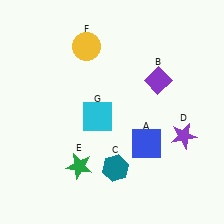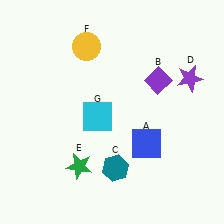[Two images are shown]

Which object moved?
The purple star (D) moved up.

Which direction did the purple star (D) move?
The purple star (D) moved up.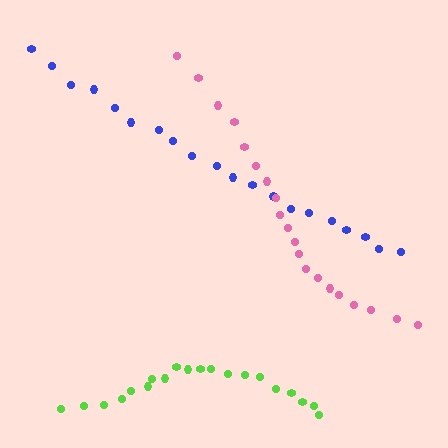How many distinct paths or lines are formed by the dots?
There are 3 distinct paths.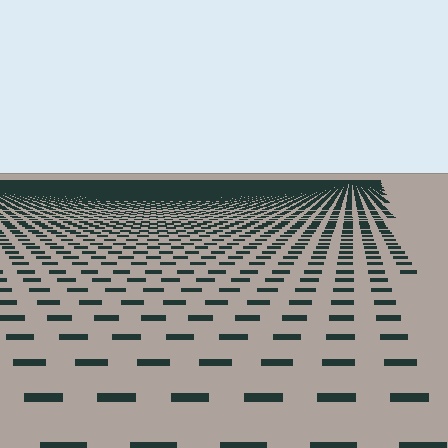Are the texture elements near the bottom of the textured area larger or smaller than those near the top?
Larger. Near the bottom, elements are closer to the viewer and appear at a bigger on-screen size.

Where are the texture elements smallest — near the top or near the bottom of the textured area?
Near the top.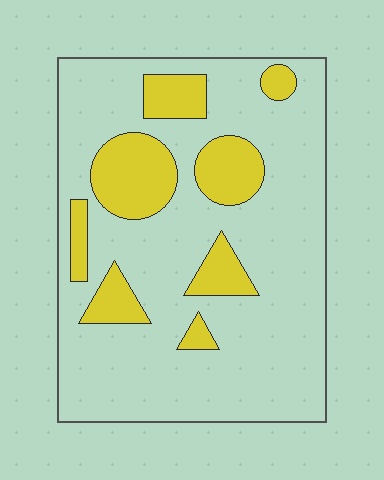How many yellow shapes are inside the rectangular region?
8.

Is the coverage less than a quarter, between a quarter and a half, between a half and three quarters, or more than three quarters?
Less than a quarter.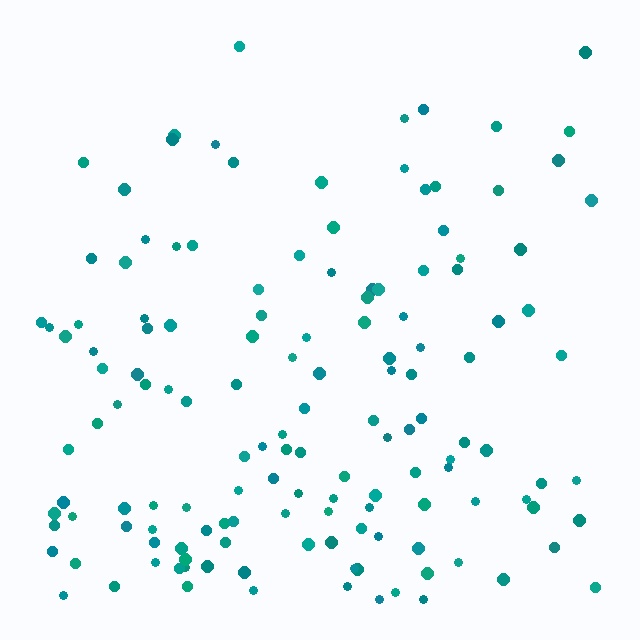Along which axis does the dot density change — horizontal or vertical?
Vertical.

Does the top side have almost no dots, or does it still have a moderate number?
Still a moderate number, just noticeably fewer than the bottom.